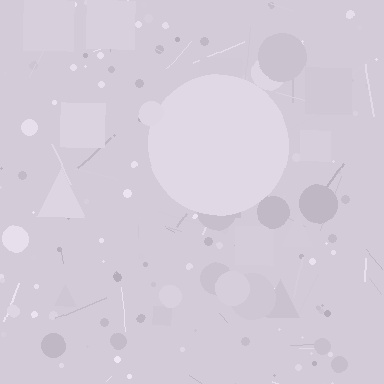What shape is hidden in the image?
A circle is hidden in the image.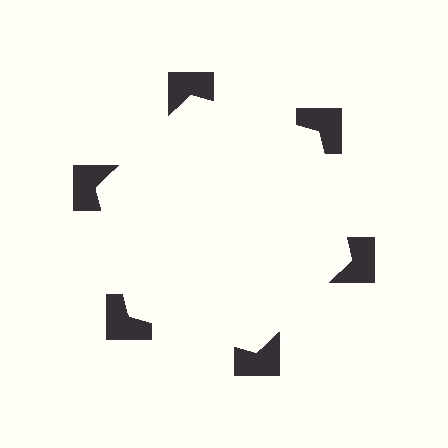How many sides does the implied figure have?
6 sides.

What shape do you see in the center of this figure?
An illusory hexagon — its edges are inferred from the aligned wedge cuts in the notched squares, not physically drawn.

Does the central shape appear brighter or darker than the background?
It typically appears slightly brighter than the background, even though no actual brightness change is drawn.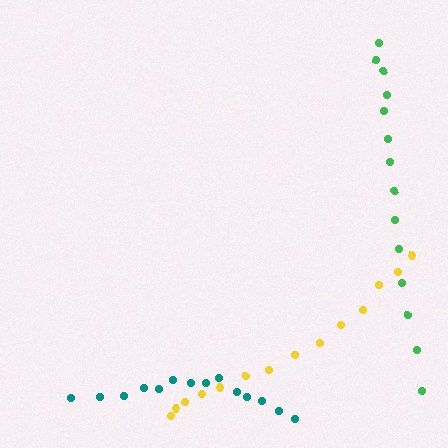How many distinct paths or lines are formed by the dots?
There are 3 distinct paths.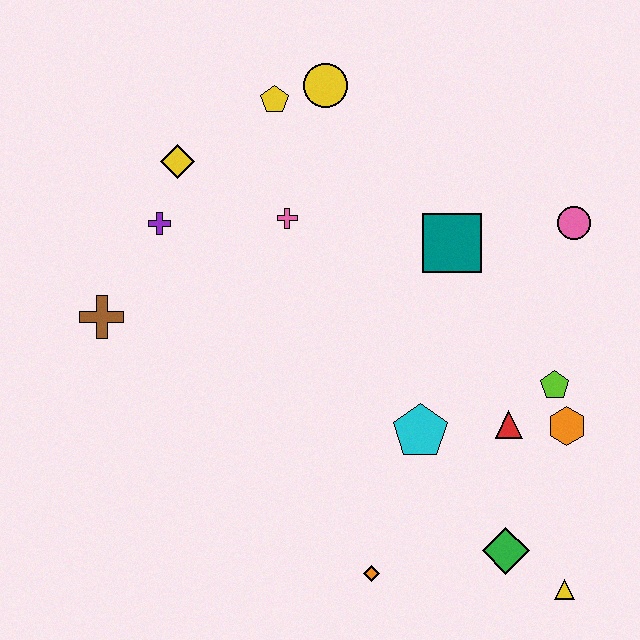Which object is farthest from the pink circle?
The brown cross is farthest from the pink circle.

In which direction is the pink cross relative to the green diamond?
The pink cross is above the green diamond.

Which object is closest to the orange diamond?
The green diamond is closest to the orange diamond.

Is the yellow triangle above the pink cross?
No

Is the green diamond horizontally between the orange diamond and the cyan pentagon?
No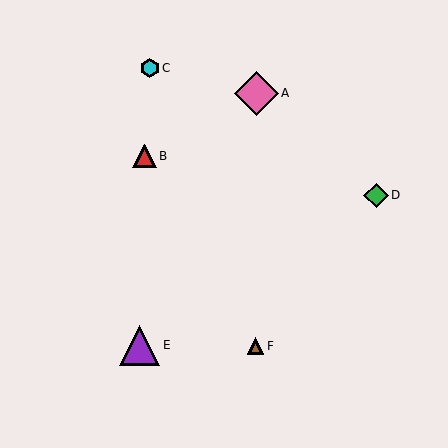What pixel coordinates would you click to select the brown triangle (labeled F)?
Click at (255, 346) to select the brown triangle F.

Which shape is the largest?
The pink diamond (labeled A) is the largest.